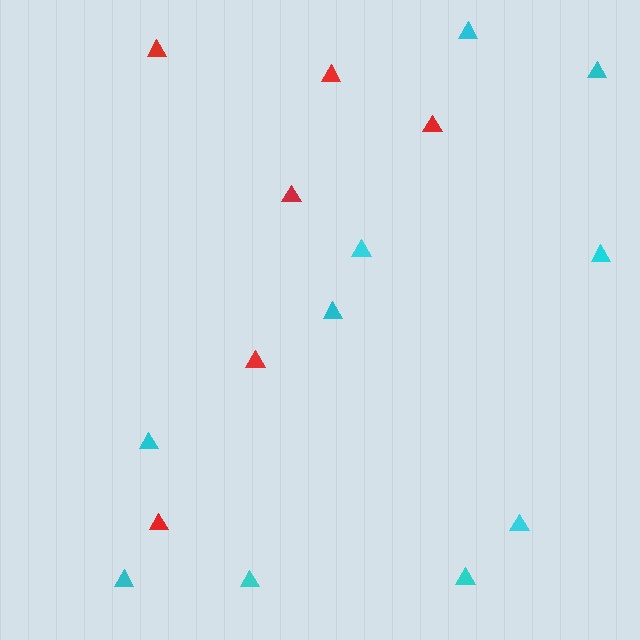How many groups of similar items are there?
There are 2 groups: one group of red triangles (6) and one group of cyan triangles (10).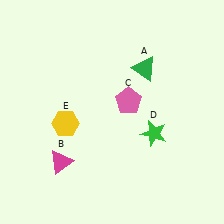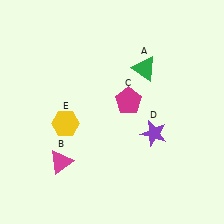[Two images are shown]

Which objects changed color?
C changed from pink to magenta. D changed from green to purple.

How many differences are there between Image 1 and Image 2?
There are 2 differences between the two images.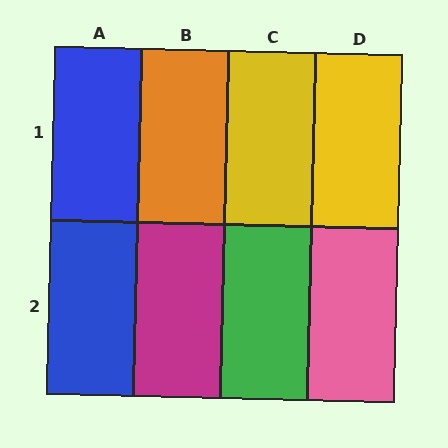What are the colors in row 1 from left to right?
Blue, orange, yellow, yellow.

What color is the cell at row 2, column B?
Magenta.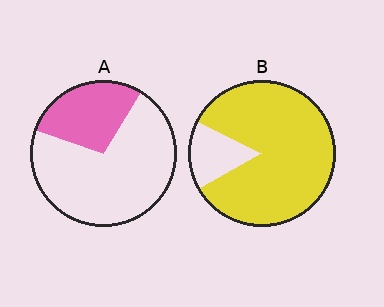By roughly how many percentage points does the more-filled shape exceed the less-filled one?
By roughly 55 percentage points (B over A).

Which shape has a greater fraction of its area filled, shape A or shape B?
Shape B.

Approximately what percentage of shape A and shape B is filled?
A is approximately 30% and B is approximately 85%.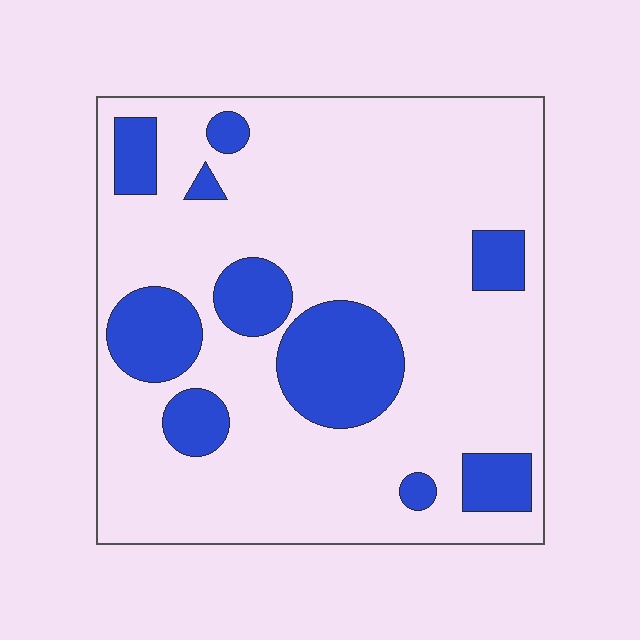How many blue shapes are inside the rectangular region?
10.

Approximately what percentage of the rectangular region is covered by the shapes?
Approximately 20%.